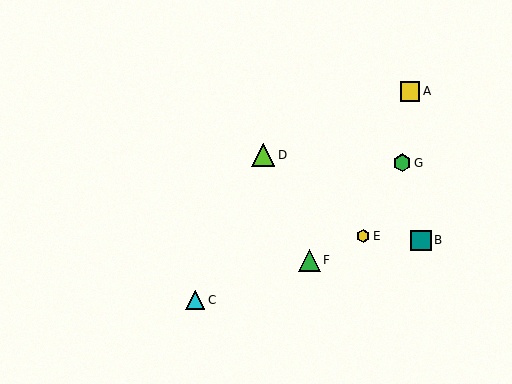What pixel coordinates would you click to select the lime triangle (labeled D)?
Click at (263, 155) to select the lime triangle D.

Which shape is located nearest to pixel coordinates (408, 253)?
The teal square (labeled B) at (421, 240) is nearest to that location.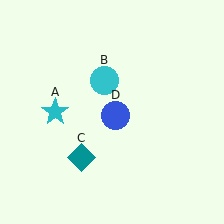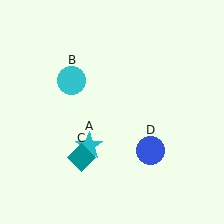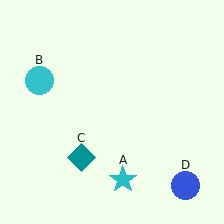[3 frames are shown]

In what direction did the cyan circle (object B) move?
The cyan circle (object B) moved left.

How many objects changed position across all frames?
3 objects changed position: cyan star (object A), cyan circle (object B), blue circle (object D).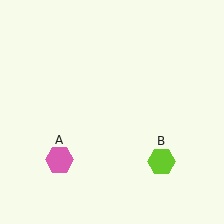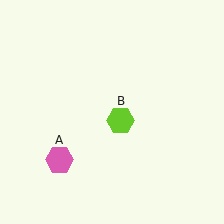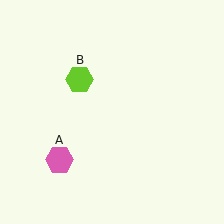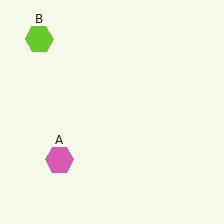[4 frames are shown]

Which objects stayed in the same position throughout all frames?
Pink hexagon (object A) remained stationary.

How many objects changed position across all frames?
1 object changed position: lime hexagon (object B).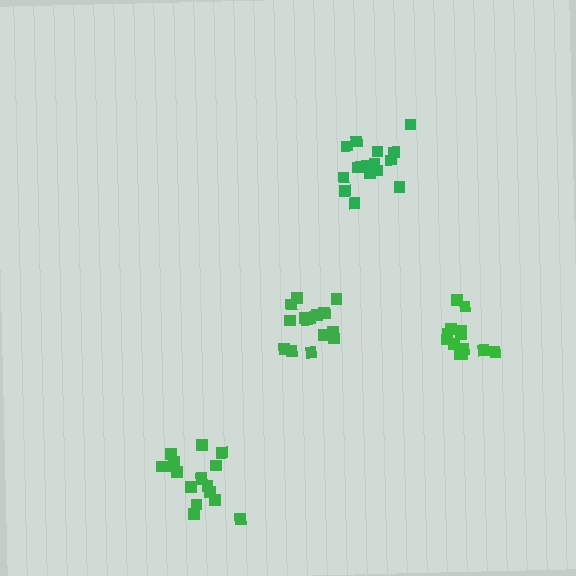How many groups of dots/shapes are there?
There are 4 groups.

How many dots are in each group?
Group 1: 13 dots, Group 2: 15 dots, Group 3: 17 dots, Group 4: 18 dots (63 total).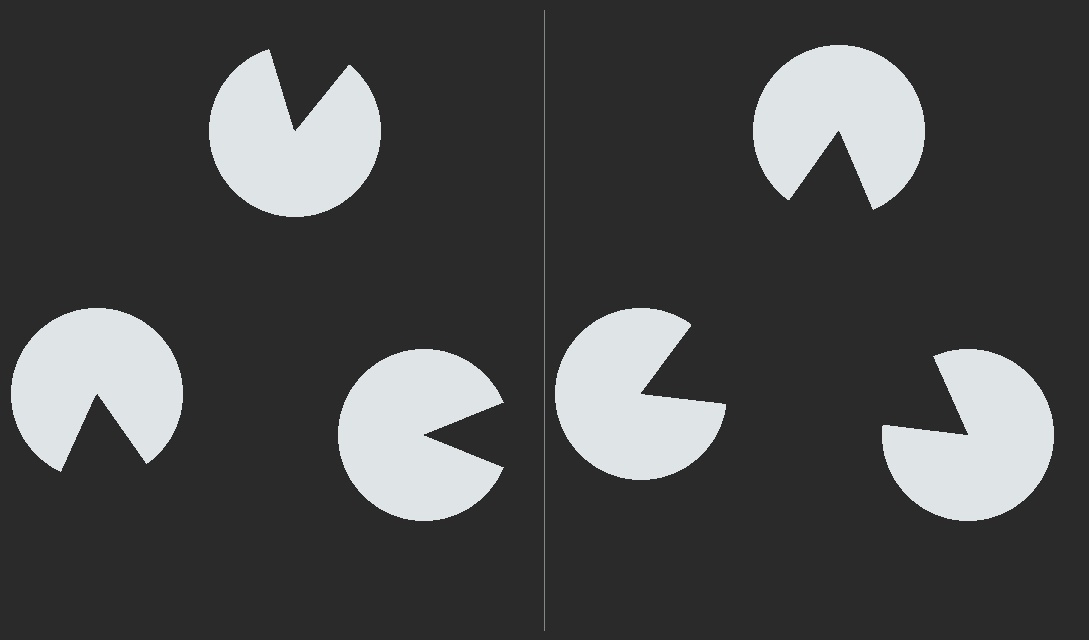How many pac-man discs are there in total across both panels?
6 — 3 on each side.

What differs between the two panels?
The pac-man discs are positioned identically on both sides; only the wedge orientations differ. On the right they align to a triangle; on the left they are misaligned.